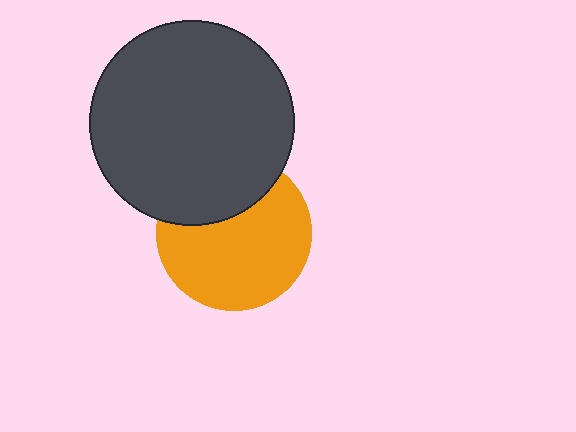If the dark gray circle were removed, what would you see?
You would see the complete orange circle.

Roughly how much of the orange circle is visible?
Most of it is visible (roughly 69%).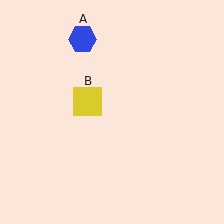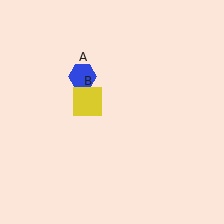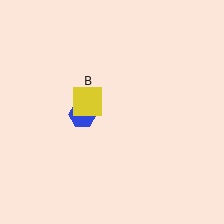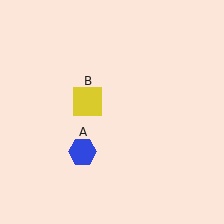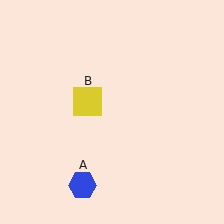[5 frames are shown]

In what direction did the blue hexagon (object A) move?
The blue hexagon (object A) moved down.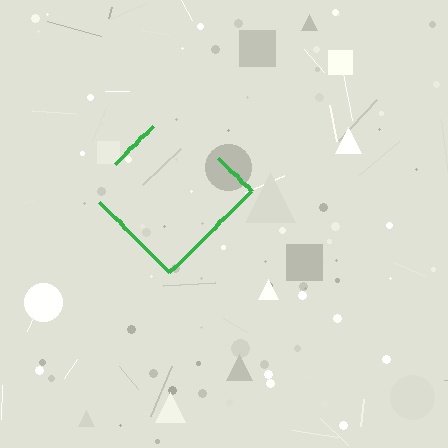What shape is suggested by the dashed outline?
The dashed outline suggests a diamond.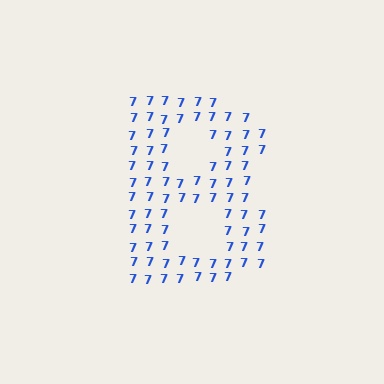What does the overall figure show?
The overall figure shows the letter B.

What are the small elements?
The small elements are digit 7's.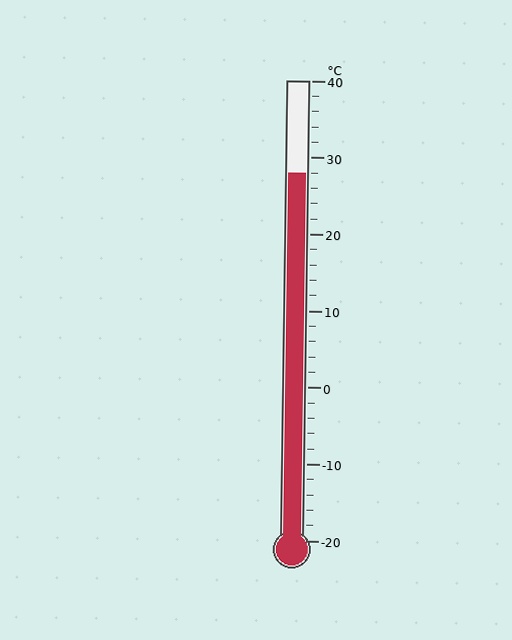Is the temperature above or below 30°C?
The temperature is below 30°C.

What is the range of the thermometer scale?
The thermometer scale ranges from -20°C to 40°C.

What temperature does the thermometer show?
The thermometer shows approximately 28°C.